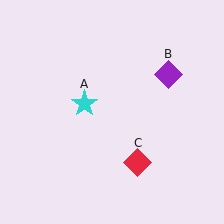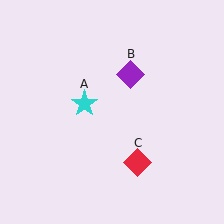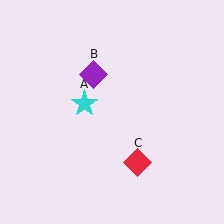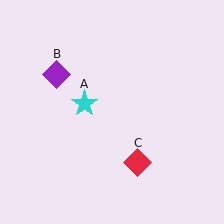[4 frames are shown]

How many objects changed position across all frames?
1 object changed position: purple diamond (object B).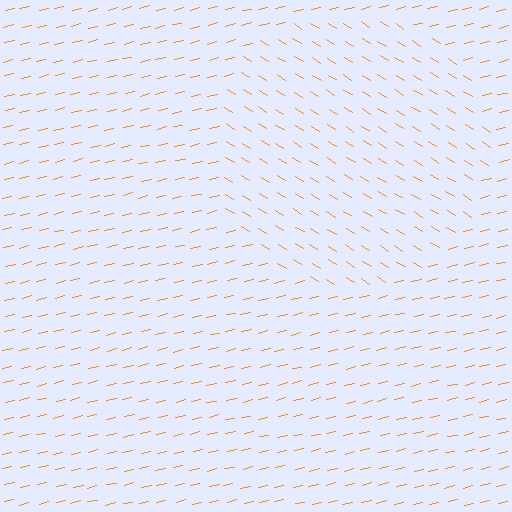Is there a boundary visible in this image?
Yes, there is a texture boundary formed by a change in line orientation.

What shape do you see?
I see a circle.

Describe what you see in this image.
The image is filled with small orange line segments. A circle region in the image has lines oriented differently from the surrounding lines, creating a visible texture boundary.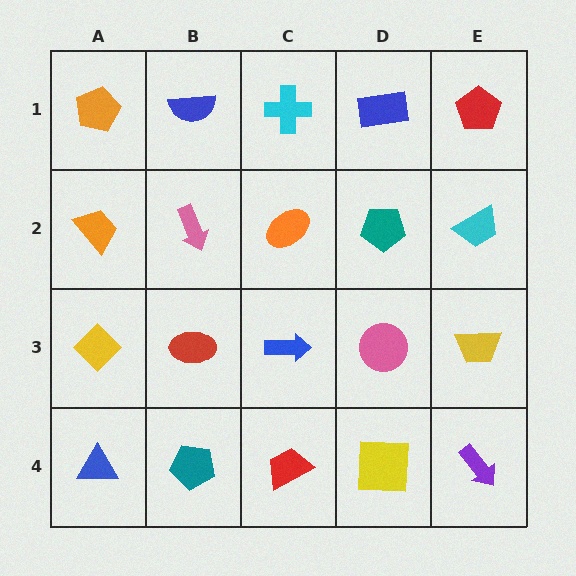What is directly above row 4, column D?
A pink circle.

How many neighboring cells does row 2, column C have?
4.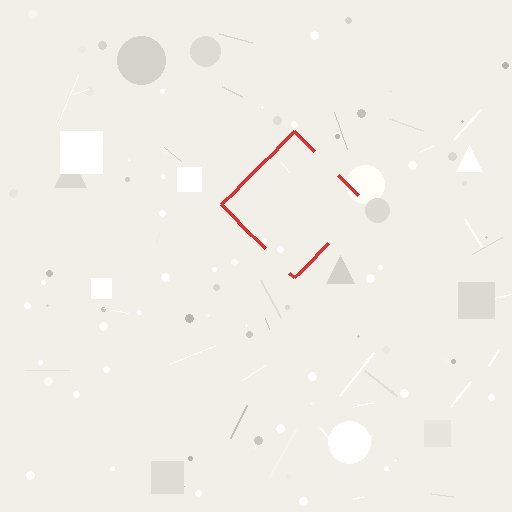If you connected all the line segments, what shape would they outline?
They would outline a diamond.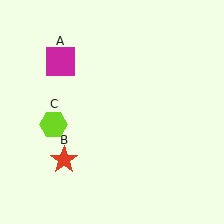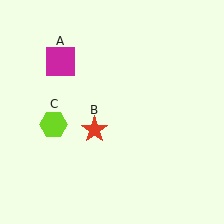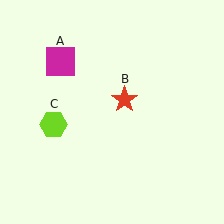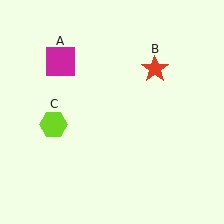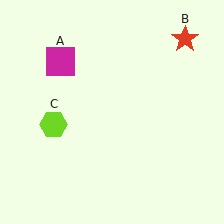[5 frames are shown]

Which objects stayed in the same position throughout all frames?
Magenta square (object A) and lime hexagon (object C) remained stationary.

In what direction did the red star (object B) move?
The red star (object B) moved up and to the right.